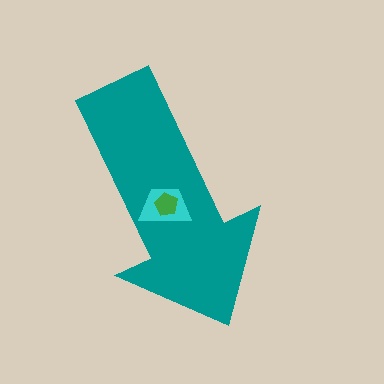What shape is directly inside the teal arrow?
The cyan trapezoid.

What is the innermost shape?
The green pentagon.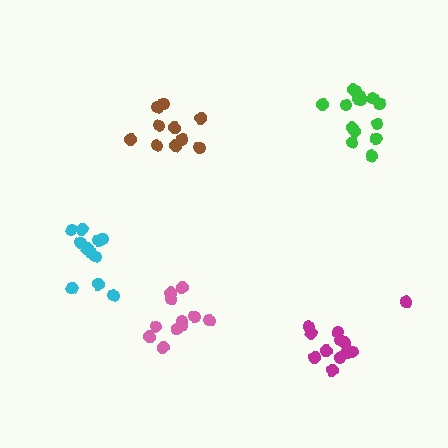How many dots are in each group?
Group 1: 12 dots, Group 2: 11 dots, Group 3: 15 dots, Group 4: 10 dots, Group 5: 11 dots (59 total).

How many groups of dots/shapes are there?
There are 5 groups.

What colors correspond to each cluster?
The clusters are colored: magenta, cyan, green, brown, pink.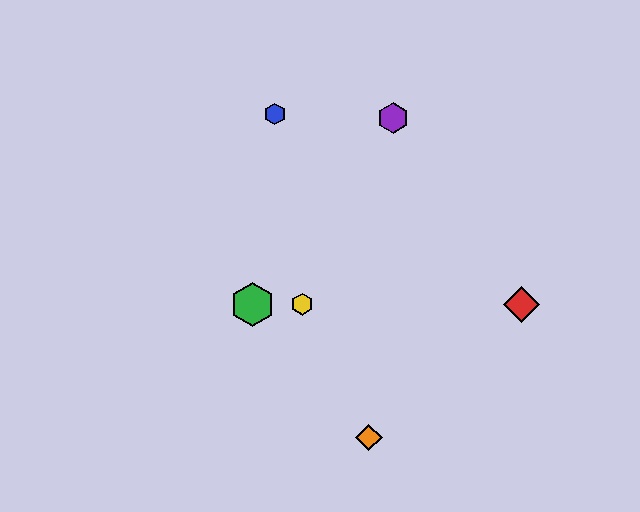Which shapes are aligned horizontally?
The red diamond, the green hexagon, the yellow hexagon are aligned horizontally.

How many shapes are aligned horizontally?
3 shapes (the red diamond, the green hexagon, the yellow hexagon) are aligned horizontally.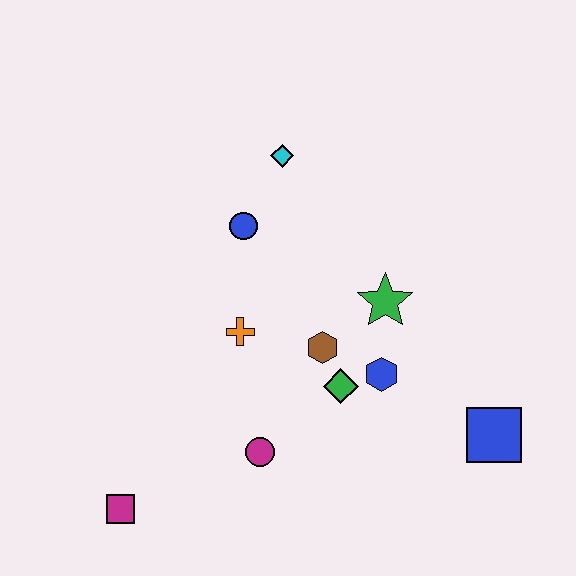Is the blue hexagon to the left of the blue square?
Yes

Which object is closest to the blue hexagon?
The green diamond is closest to the blue hexagon.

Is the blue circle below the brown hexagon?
No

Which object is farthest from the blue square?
The magenta square is farthest from the blue square.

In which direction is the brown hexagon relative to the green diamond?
The brown hexagon is above the green diamond.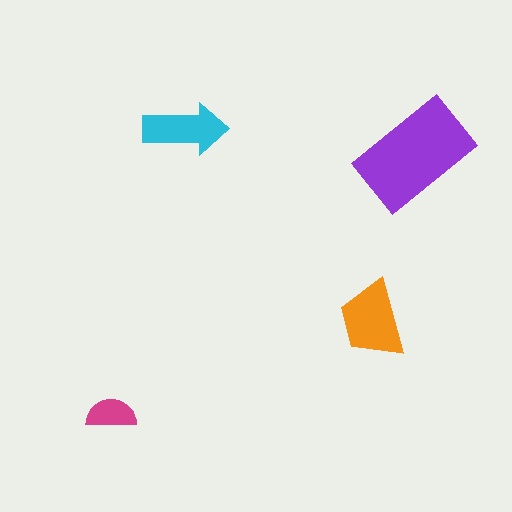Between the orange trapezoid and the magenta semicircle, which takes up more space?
The orange trapezoid.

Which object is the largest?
The purple rectangle.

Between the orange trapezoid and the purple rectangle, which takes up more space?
The purple rectangle.